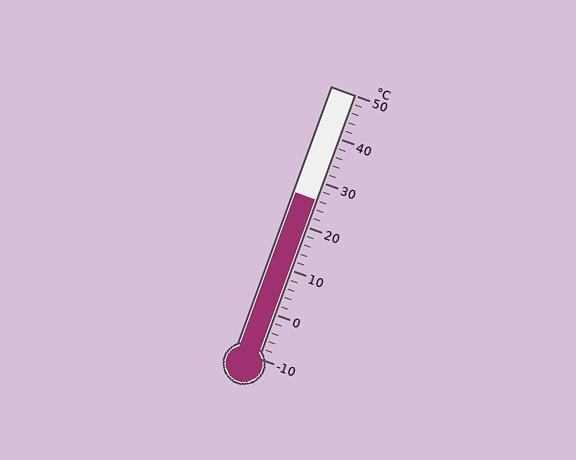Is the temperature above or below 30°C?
The temperature is below 30°C.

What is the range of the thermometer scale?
The thermometer scale ranges from -10°C to 50°C.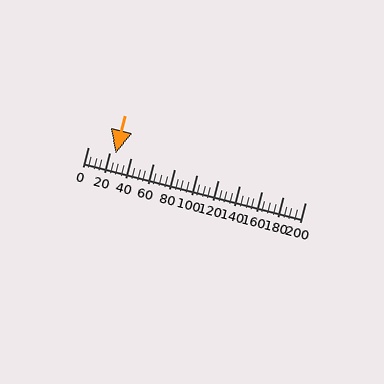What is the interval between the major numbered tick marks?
The major tick marks are spaced 20 units apart.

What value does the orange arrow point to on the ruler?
The orange arrow points to approximately 25.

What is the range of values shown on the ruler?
The ruler shows values from 0 to 200.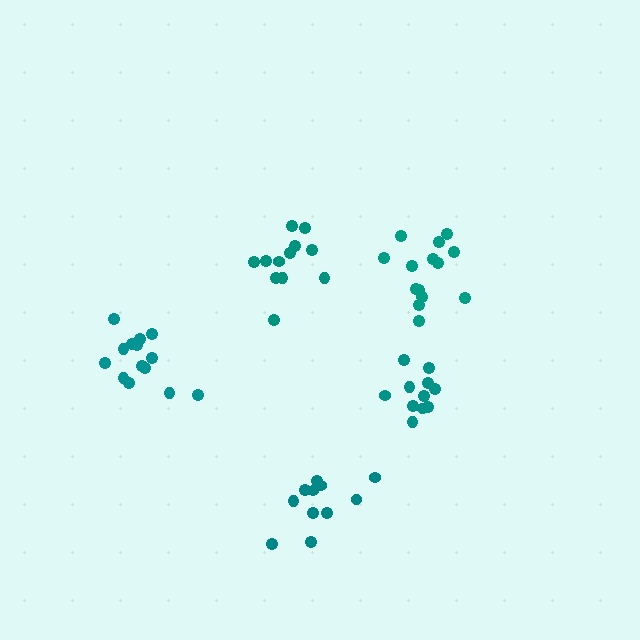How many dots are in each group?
Group 1: 11 dots, Group 2: 14 dots, Group 3: 12 dots, Group 4: 11 dots, Group 5: 15 dots (63 total).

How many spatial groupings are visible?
There are 5 spatial groupings.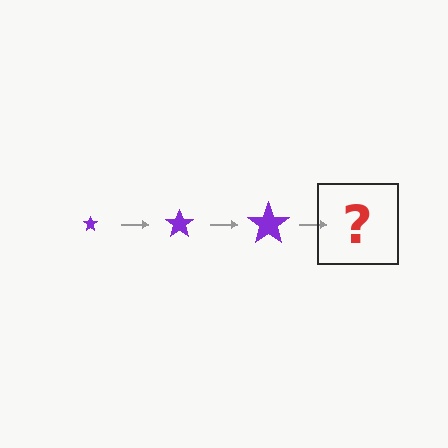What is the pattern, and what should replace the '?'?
The pattern is that the star gets progressively larger each step. The '?' should be a purple star, larger than the previous one.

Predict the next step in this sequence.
The next step is a purple star, larger than the previous one.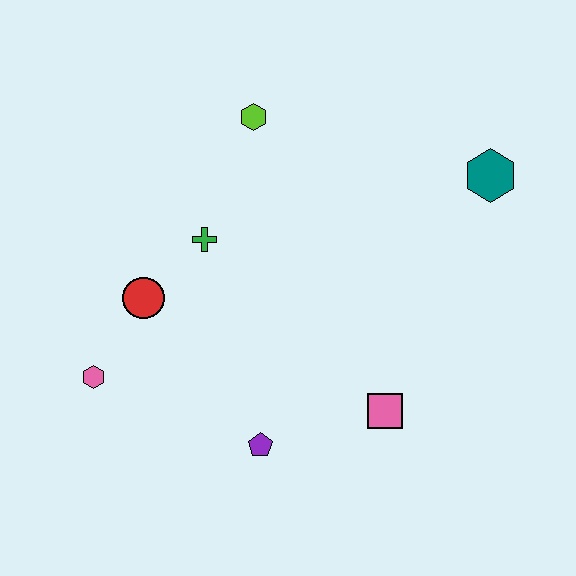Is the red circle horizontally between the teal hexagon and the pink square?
No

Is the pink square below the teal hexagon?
Yes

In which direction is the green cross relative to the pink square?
The green cross is to the left of the pink square.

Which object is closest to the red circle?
The green cross is closest to the red circle.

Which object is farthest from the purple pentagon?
The teal hexagon is farthest from the purple pentagon.